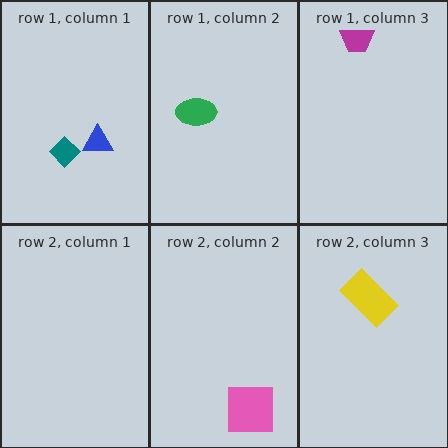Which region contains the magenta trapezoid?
The row 1, column 3 region.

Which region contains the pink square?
The row 2, column 2 region.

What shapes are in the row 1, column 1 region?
The teal diamond, the blue triangle.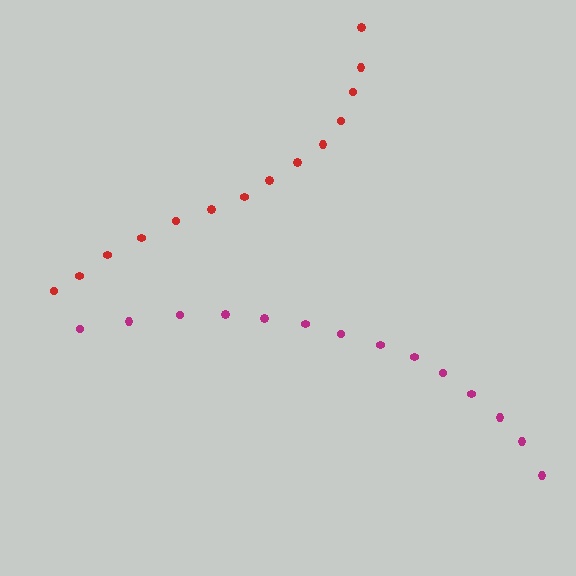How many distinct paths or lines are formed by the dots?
There are 2 distinct paths.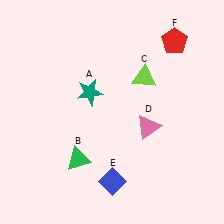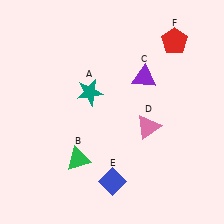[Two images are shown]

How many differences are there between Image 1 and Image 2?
There is 1 difference between the two images.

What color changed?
The triangle (C) changed from lime in Image 1 to purple in Image 2.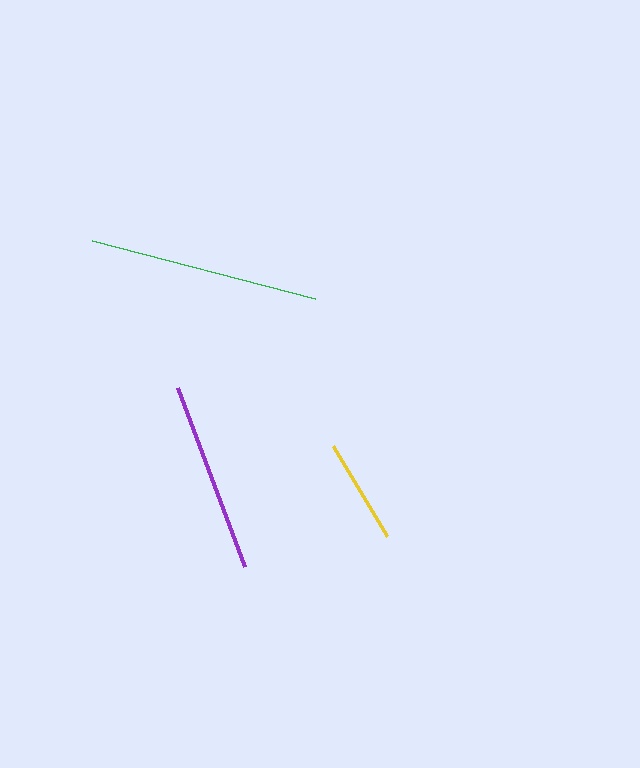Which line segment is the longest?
The green line is the longest at approximately 230 pixels.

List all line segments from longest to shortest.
From longest to shortest: green, purple, yellow.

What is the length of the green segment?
The green segment is approximately 230 pixels long.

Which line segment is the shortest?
The yellow line is the shortest at approximately 105 pixels.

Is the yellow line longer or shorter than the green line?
The green line is longer than the yellow line.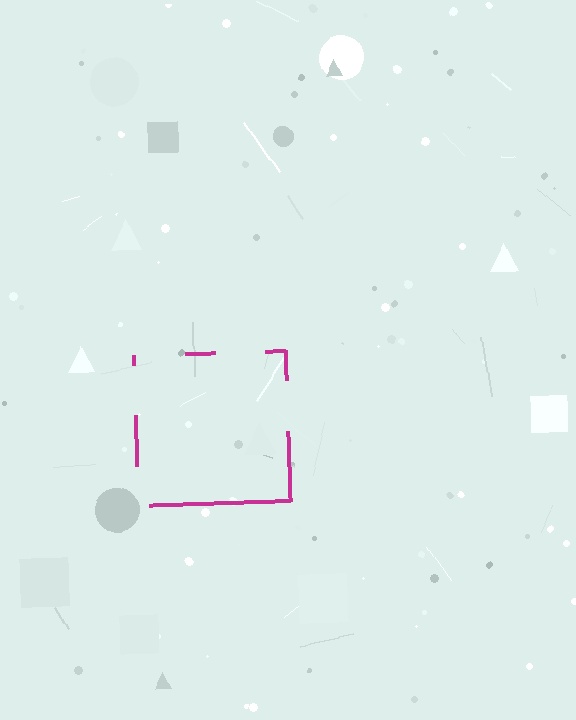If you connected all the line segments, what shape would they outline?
They would outline a square.